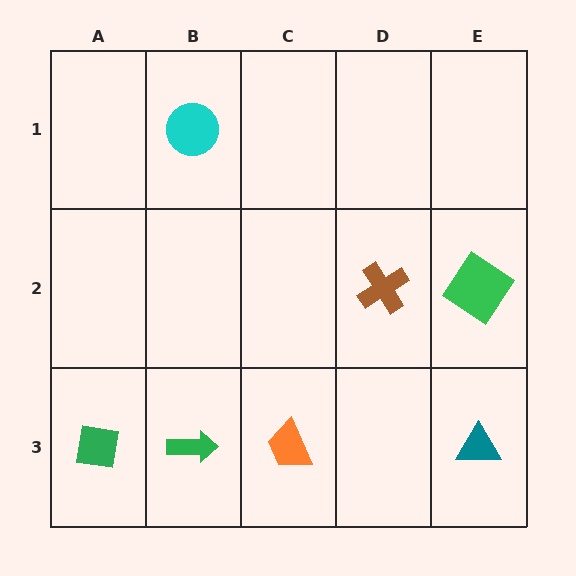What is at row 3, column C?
An orange trapezoid.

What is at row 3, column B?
A green arrow.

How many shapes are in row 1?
1 shape.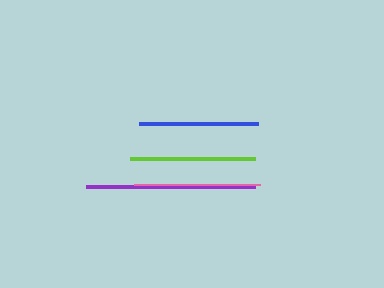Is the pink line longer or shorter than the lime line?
The pink line is longer than the lime line.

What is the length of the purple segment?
The purple segment is approximately 169 pixels long.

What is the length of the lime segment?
The lime segment is approximately 125 pixels long.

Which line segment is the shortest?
The blue line is the shortest at approximately 119 pixels.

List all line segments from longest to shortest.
From longest to shortest: purple, pink, lime, blue.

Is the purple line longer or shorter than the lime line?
The purple line is longer than the lime line.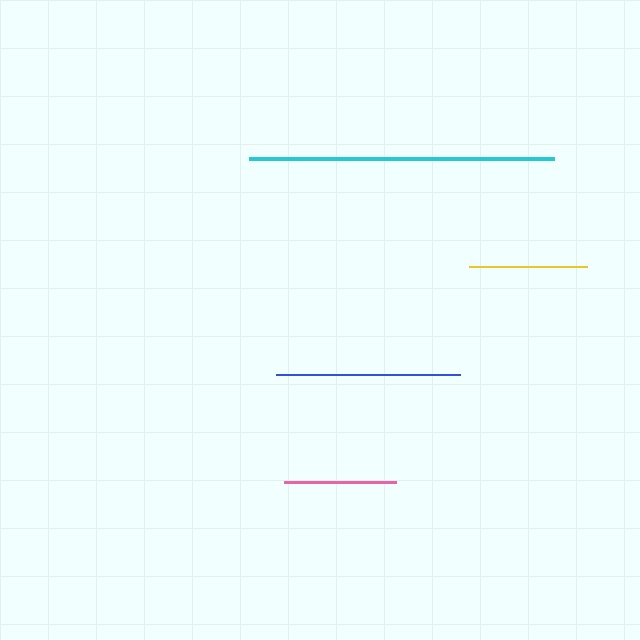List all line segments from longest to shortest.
From longest to shortest: cyan, blue, yellow, pink.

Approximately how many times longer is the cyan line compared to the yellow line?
The cyan line is approximately 2.6 times the length of the yellow line.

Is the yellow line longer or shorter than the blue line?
The blue line is longer than the yellow line.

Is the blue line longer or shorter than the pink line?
The blue line is longer than the pink line.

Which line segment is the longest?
The cyan line is the longest at approximately 305 pixels.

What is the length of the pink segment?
The pink segment is approximately 112 pixels long.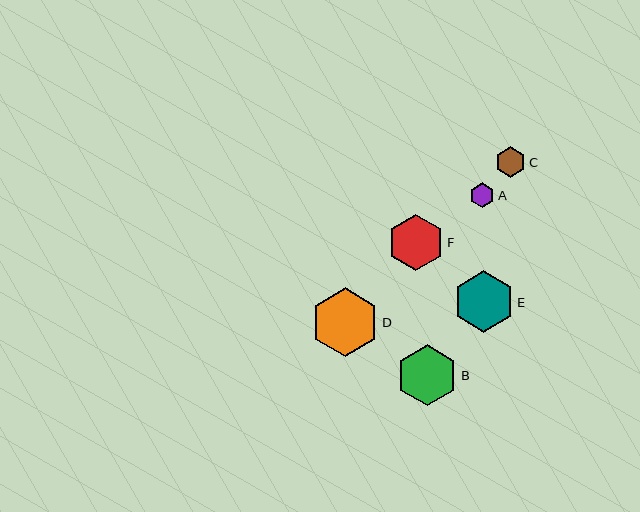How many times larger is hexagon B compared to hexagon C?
Hexagon B is approximately 2.0 times the size of hexagon C.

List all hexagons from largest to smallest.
From largest to smallest: D, E, B, F, C, A.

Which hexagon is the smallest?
Hexagon A is the smallest with a size of approximately 25 pixels.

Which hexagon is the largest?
Hexagon D is the largest with a size of approximately 69 pixels.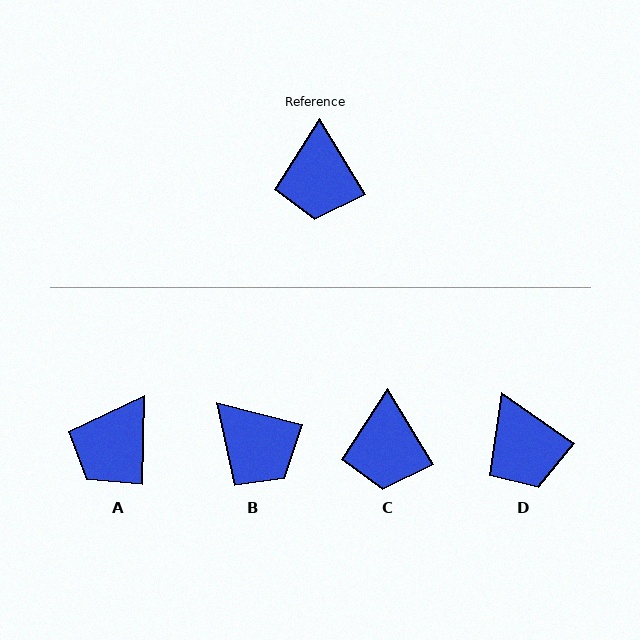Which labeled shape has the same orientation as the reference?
C.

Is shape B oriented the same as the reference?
No, it is off by about 45 degrees.